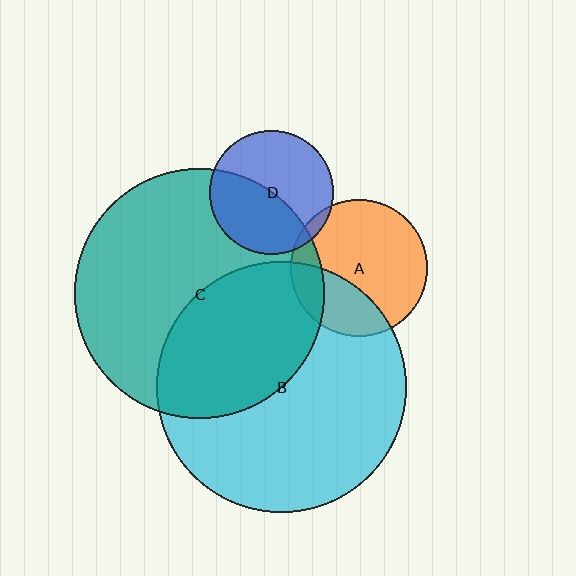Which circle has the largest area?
Circle B (cyan).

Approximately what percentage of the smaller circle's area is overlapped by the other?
Approximately 30%.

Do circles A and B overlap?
Yes.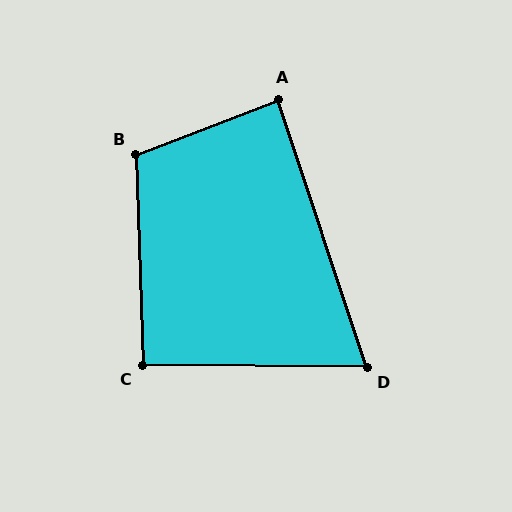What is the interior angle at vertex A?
Approximately 88 degrees (approximately right).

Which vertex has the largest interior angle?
B, at approximately 109 degrees.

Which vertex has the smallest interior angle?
D, at approximately 71 degrees.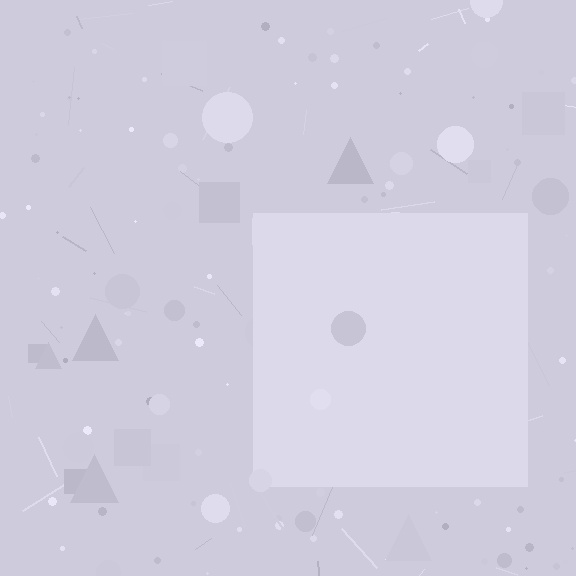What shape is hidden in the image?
A square is hidden in the image.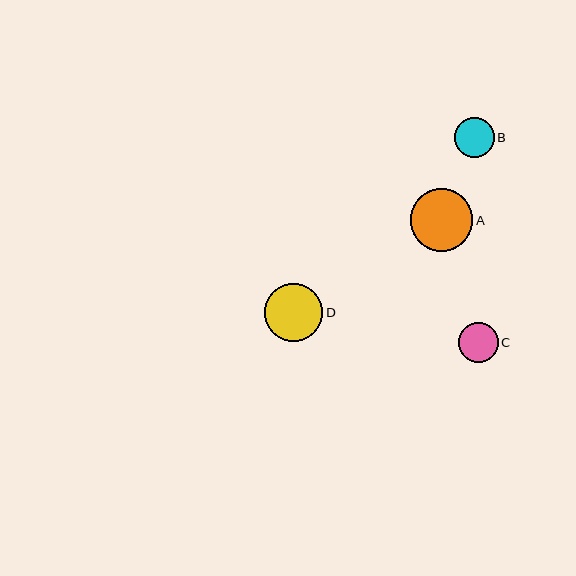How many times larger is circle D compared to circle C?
Circle D is approximately 1.5 times the size of circle C.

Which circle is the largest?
Circle A is the largest with a size of approximately 63 pixels.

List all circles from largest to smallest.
From largest to smallest: A, D, C, B.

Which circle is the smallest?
Circle B is the smallest with a size of approximately 39 pixels.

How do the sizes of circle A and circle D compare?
Circle A and circle D are approximately the same size.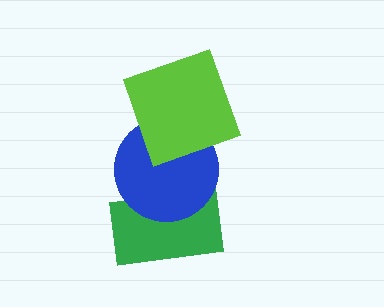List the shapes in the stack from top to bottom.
From top to bottom: the lime square, the blue circle, the green rectangle.